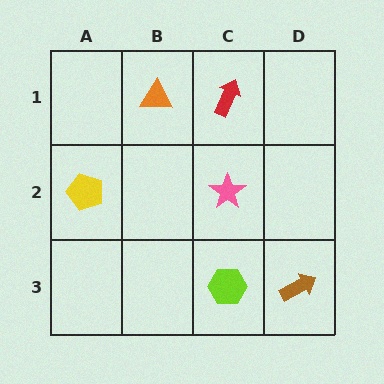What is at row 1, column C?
A red arrow.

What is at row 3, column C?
A lime hexagon.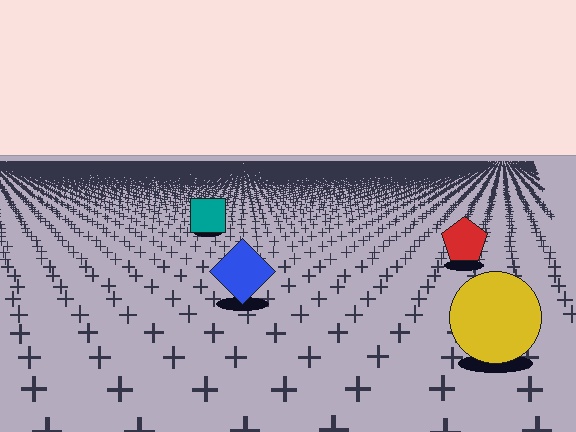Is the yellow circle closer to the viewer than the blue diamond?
Yes. The yellow circle is closer — you can tell from the texture gradient: the ground texture is coarser near it.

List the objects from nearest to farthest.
From nearest to farthest: the yellow circle, the blue diamond, the red pentagon, the teal square.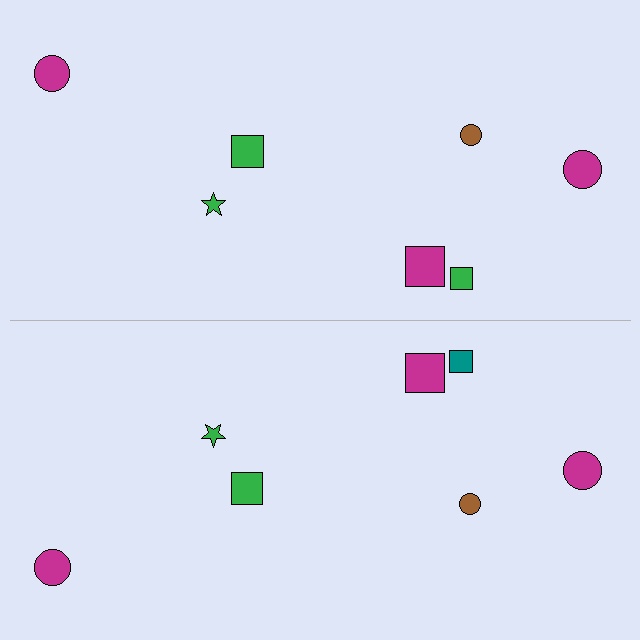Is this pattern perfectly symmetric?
No, the pattern is not perfectly symmetric. The teal square on the bottom side breaks the symmetry — its mirror counterpart is green.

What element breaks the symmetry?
The teal square on the bottom side breaks the symmetry — its mirror counterpart is green.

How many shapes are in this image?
There are 14 shapes in this image.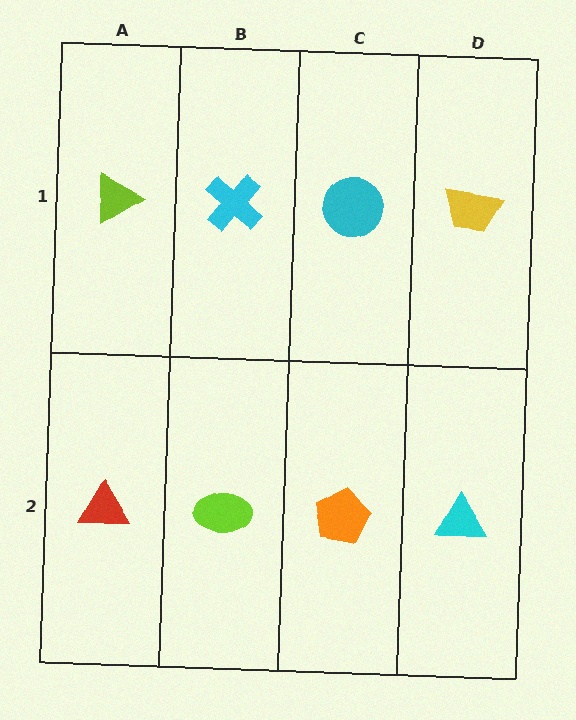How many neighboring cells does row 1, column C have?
3.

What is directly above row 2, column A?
A lime triangle.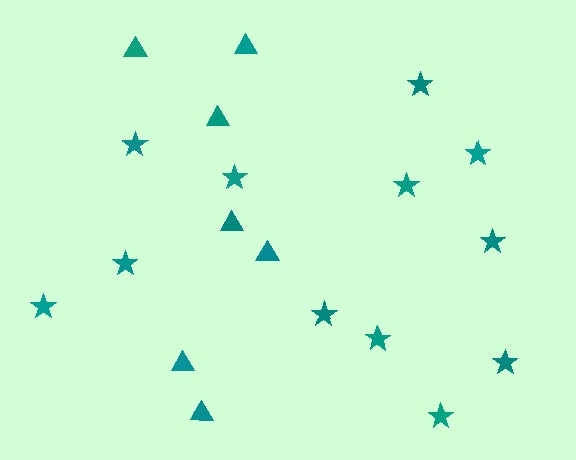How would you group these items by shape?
There are 2 groups: one group of stars (12) and one group of triangles (7).